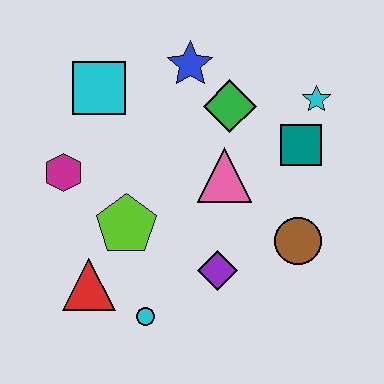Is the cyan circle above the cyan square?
No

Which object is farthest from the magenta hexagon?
The cyan star is farthest from the magenta hexagon.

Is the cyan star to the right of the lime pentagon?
Yes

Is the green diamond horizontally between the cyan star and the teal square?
No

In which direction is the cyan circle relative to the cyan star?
The cyan circle is below the cyan star.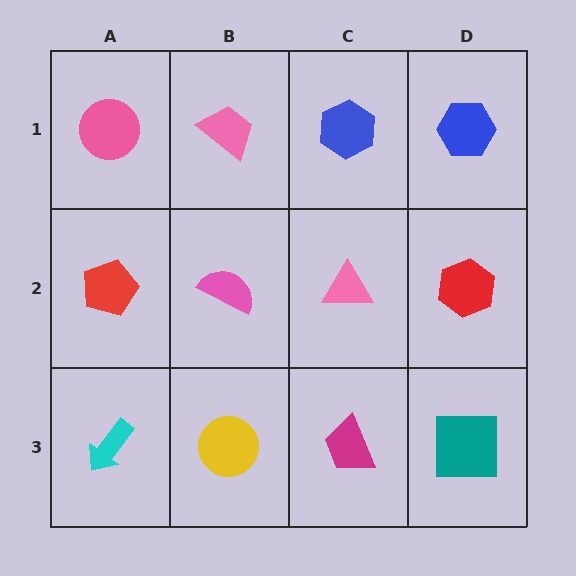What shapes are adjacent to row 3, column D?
A red hexagon (row 2, column D), a magenta trapezoid (row 3, column C).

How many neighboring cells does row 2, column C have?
4.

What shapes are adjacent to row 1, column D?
A red hexagon (row 2, column D), a blue hexagon (row 1, column C).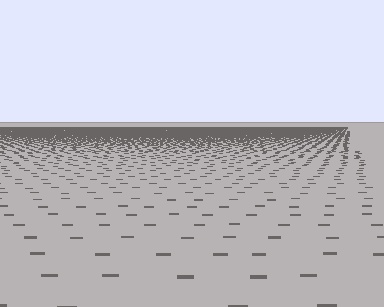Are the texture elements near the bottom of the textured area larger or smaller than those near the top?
Larger. Near the bottom, elements are closer to the viewer and appear at a bigger on-screen size.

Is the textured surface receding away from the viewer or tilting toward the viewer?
The surface is receding away from the viewer. Texture elements get smaller and denser toward the top.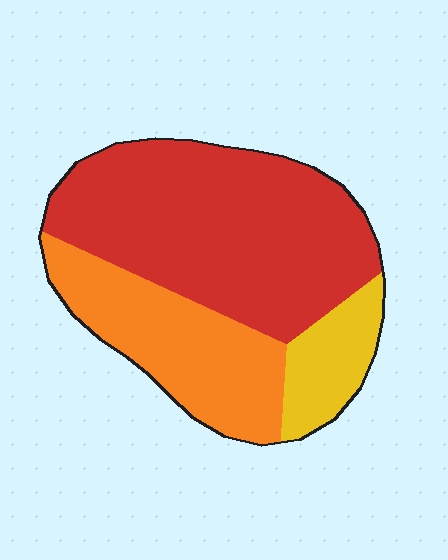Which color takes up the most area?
Red, at roughly 55%.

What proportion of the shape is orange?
Orange takes up between a quarter and a half of the shape.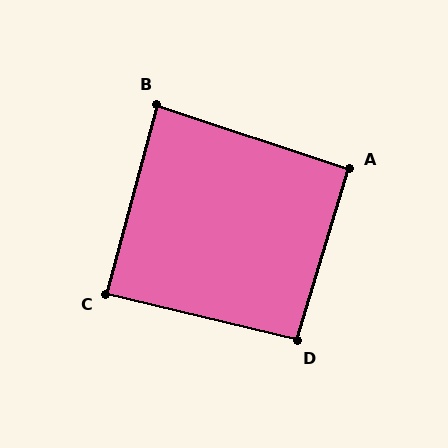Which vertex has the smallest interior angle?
B, at approximately 86 degrees.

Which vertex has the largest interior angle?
D, at approximately 94 degrees.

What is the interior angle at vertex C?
Approximately 89 degrees (approximately right).